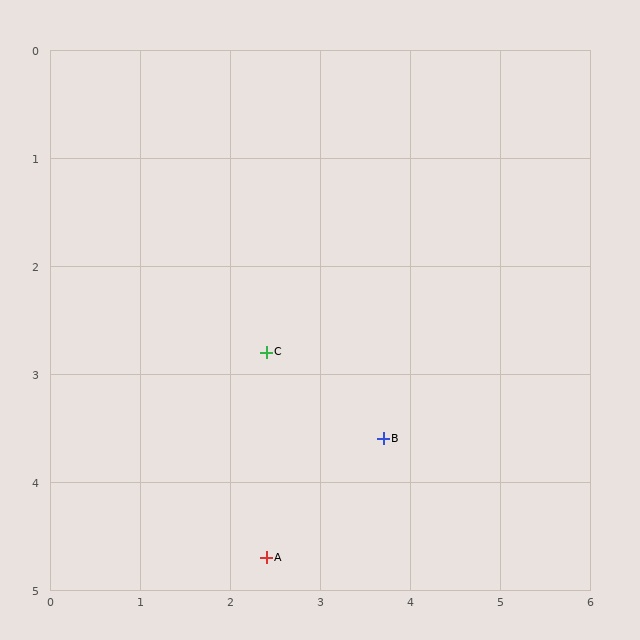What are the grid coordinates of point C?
Point C is at approximately (2.4, 2.8).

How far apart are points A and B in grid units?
Points A and B are about 1.7 grid units apart.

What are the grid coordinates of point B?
Point B is at approximately (3.7, 3.6).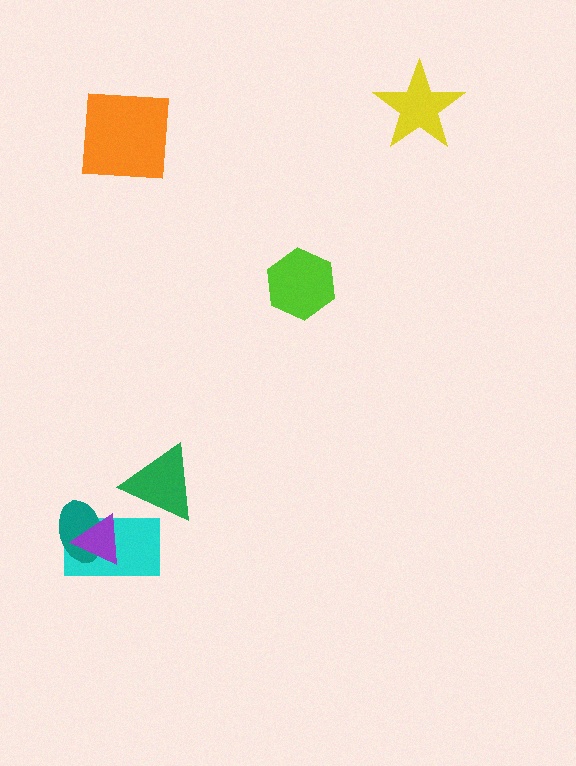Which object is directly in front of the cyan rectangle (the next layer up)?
The teal ellipse is directly in front of the cyan rectangle.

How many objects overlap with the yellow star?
0 objects overlap with the yellow star.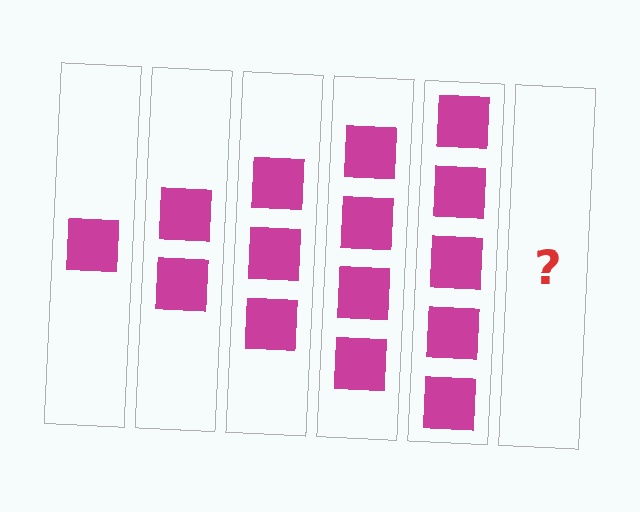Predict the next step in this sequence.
The next step is 6 squares.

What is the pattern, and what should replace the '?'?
The pattern is that each step adds one more square. The '?' should be 6 squares.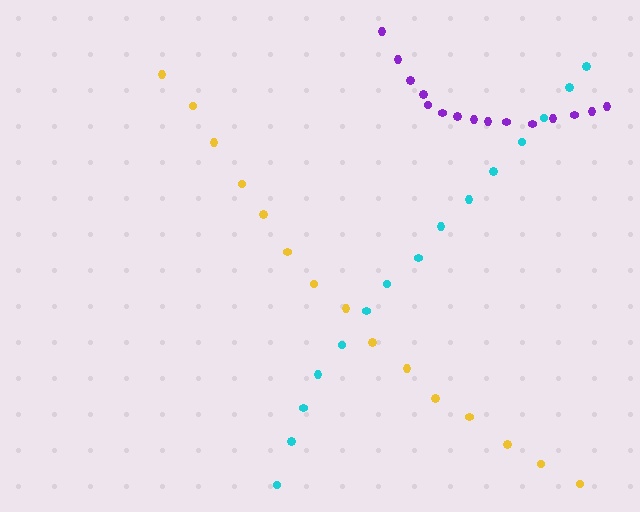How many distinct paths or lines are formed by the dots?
There are 3 distinct paths.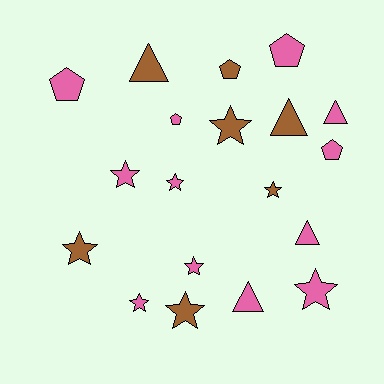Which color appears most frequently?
Pink, with 12 objects.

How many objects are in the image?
There are 19 objects.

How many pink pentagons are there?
There are 4 pink pentagons.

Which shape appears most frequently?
Star, with 9 objects.